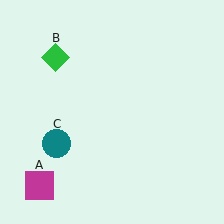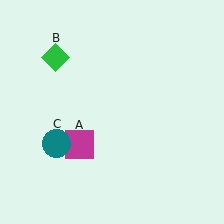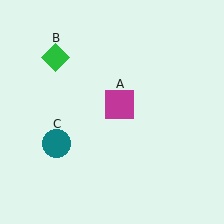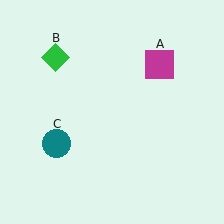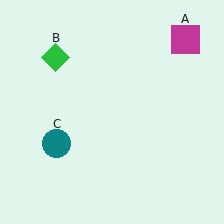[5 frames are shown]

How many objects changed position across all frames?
1 object changed position: magenta square (object A).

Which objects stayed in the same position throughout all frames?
Green diamond (object B) and teal circle (object C) remained stationary.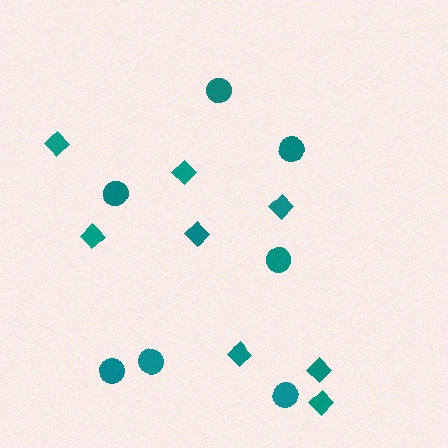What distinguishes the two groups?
There are 2 groups: one group of diamonds (8) and one group of circles (7).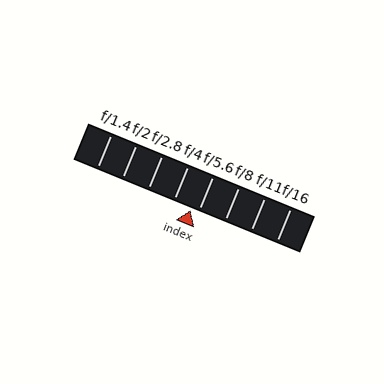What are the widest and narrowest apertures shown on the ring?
The widest aperture shown is f/1.4 and the narrowest is f/16.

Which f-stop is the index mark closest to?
The index mark is closest to f/5.6.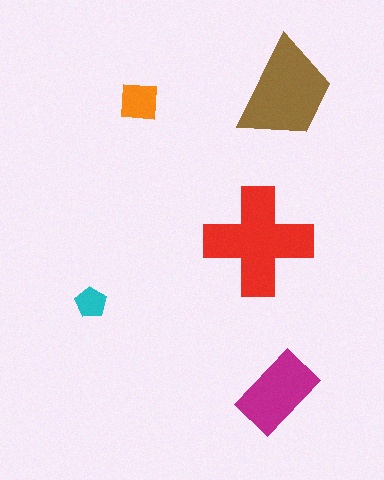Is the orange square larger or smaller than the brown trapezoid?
Smaller.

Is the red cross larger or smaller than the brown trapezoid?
Larger.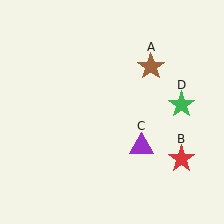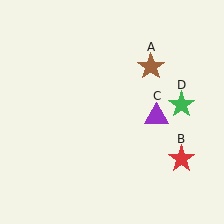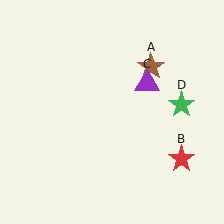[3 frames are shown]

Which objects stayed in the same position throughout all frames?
Brown star (object A) and red star (object B) and green star (object D) remained stationary.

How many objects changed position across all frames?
1 object changed position: purple triangle (object C).